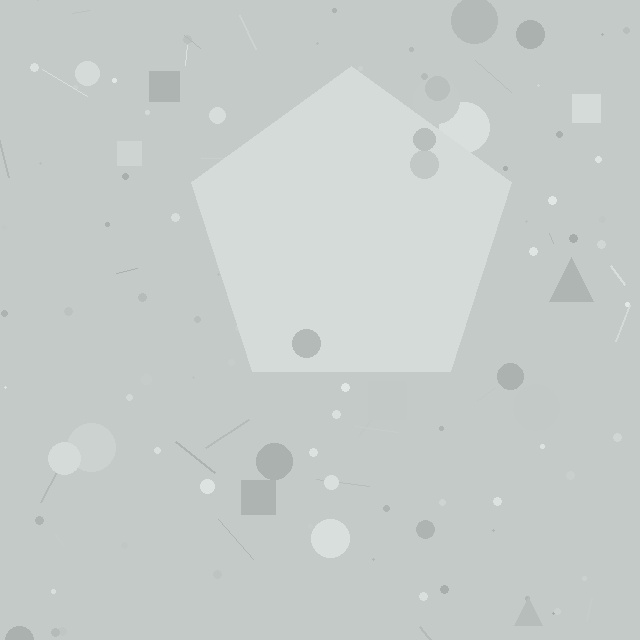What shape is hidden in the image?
A pentagon is hidden in the image.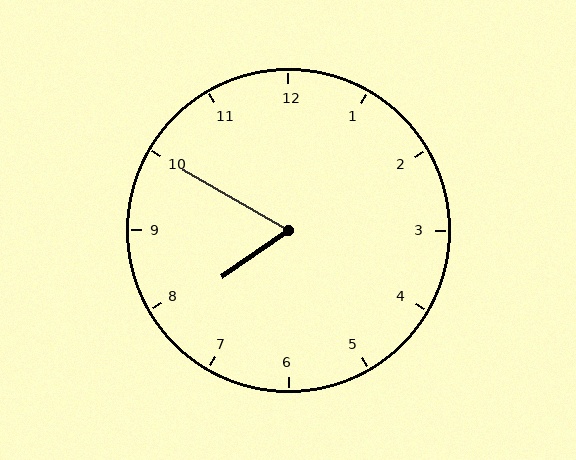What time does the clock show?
7:50.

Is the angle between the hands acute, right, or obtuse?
It is acute.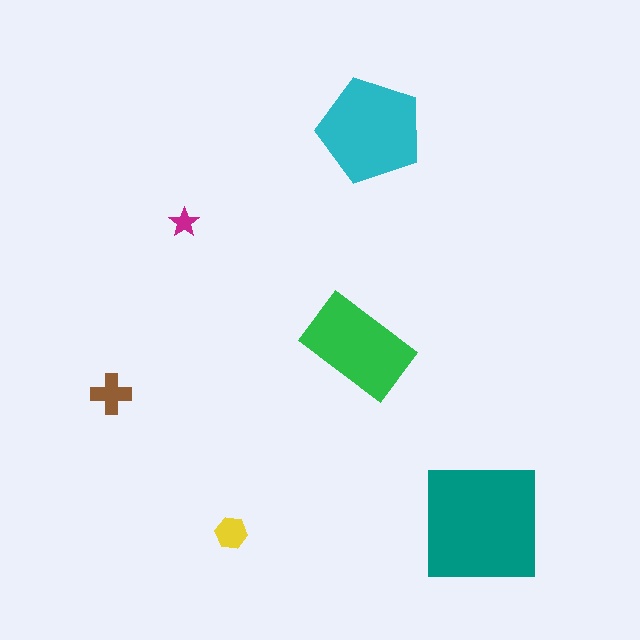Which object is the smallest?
The magenta star.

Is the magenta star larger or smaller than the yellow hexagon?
Smaller.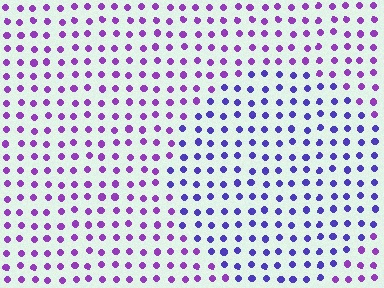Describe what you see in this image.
The image is filled with small purple elements in a uniform arrangement. A circle-shaped region is visible where the elements are tinted to a slightly different hue, forming a subtle color boundary.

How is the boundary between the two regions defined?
The boundary is defined purely by a slight shift in hue (about 34 degrees). Spacing, size, and orientation are identical on both sides.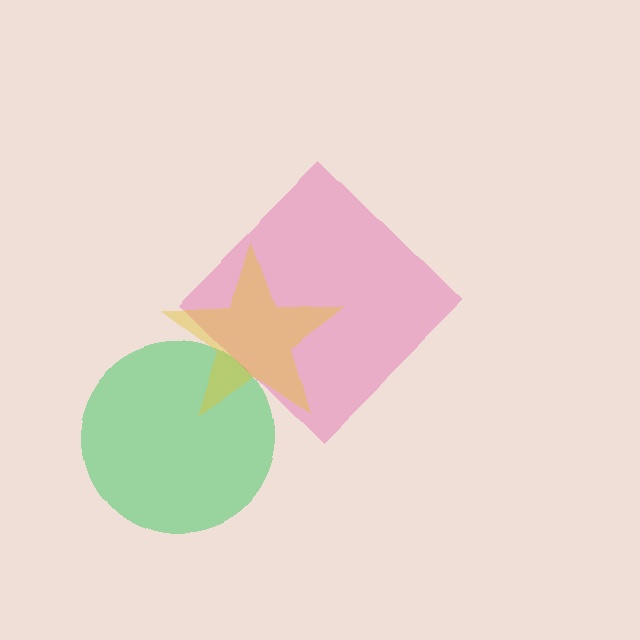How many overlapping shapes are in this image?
There are 3 overlapping shapes in the image.